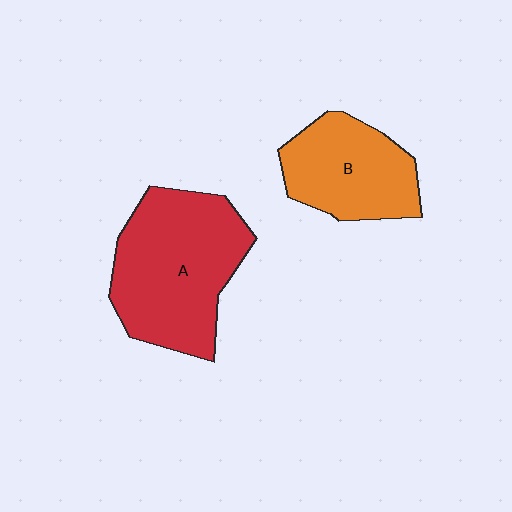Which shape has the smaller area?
Shape B (orange).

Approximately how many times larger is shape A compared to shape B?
Approximately 1.5 times.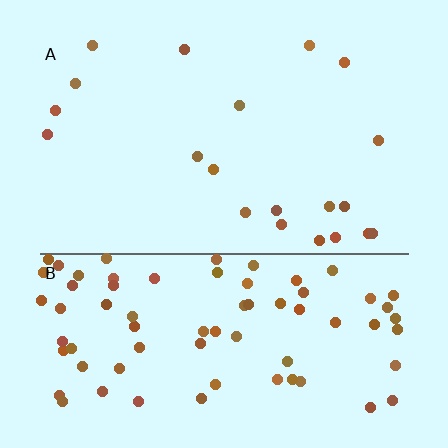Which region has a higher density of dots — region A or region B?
B (the bottom).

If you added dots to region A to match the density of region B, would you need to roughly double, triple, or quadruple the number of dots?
Approximately quadruple.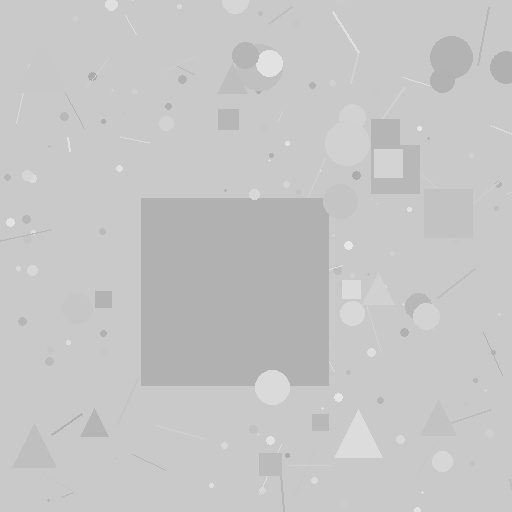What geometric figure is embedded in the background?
A square is embedded in the background.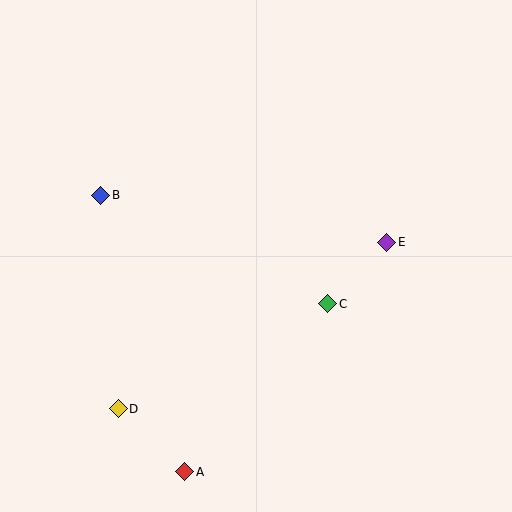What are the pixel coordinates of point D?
Point D is at (118, 409).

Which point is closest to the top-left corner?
Point B is closest to the top-left corner.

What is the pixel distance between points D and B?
The distance between D and B is 214 pixels.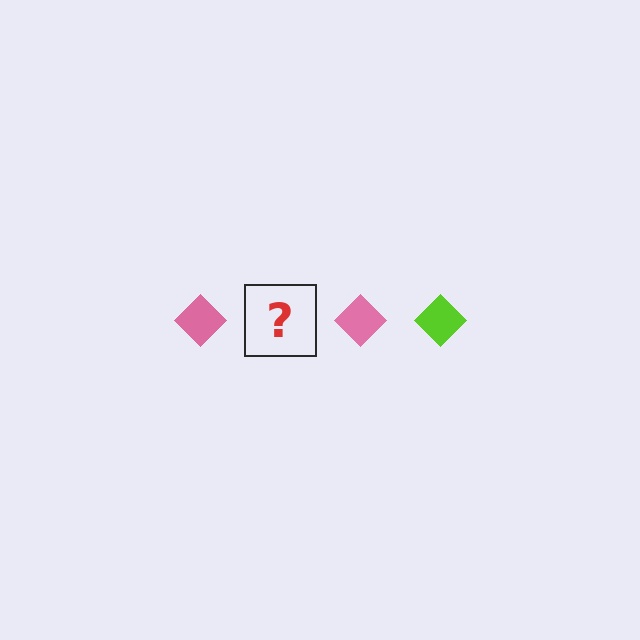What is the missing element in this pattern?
The missing element is a lime diamond.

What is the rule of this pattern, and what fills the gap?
The rule is that the pattern cycles through pink, lime diamonds. The gap should be filled with a lime diamond.